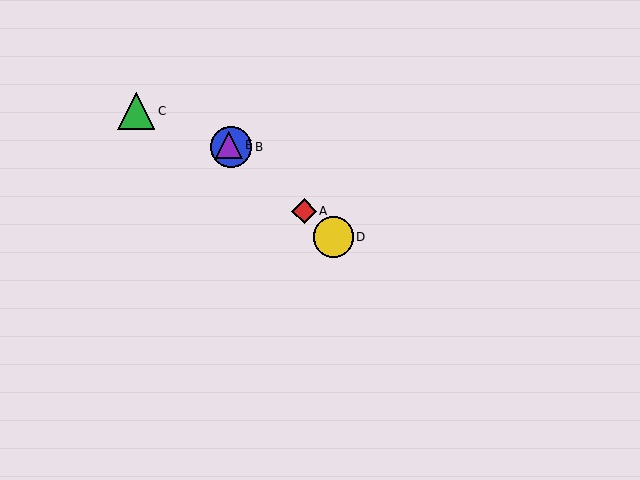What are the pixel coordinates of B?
Object B is at (231, 147).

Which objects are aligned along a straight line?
Objects A, B, D, E are aligned along a straight line.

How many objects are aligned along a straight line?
4 objects (A, B, D, E) are aligned along a straight line.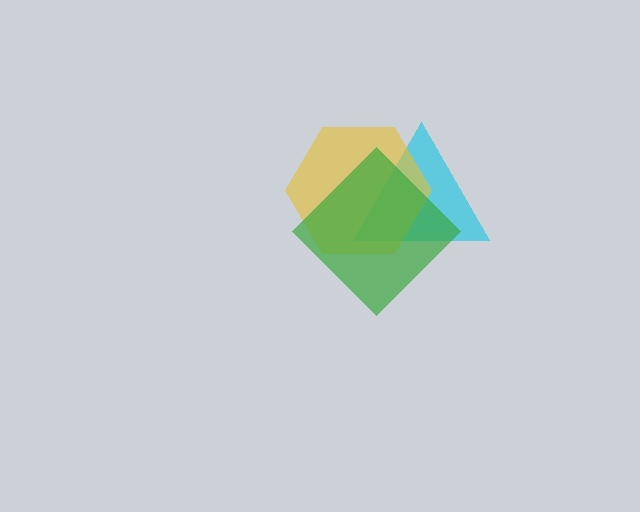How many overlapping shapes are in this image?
There are 3 overlapping shapes in the image.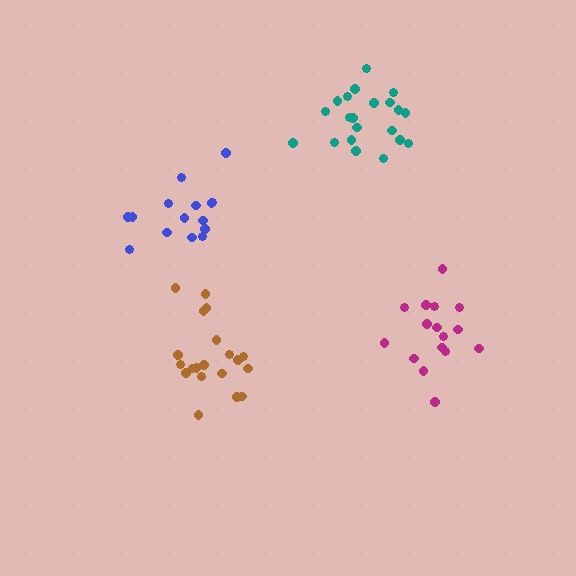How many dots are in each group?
Group 1: 20 dots, Group 2: 15 dots, Group 3: 21 dots, Group 4: 16 dots (72 total).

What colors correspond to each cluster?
The clusters are colored: brown, blue, teal, magenta.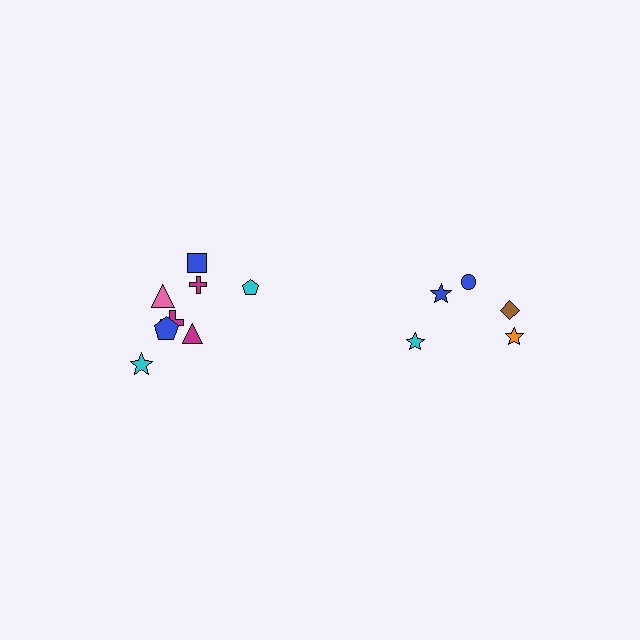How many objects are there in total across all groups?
There are 13 objects.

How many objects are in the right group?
There are 5 objects.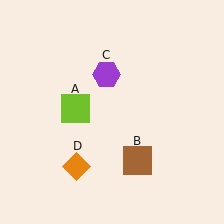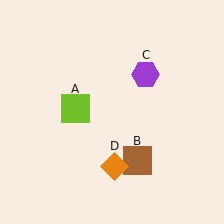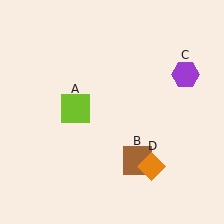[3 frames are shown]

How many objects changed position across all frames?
2 objects changed position: purple hexagon (object C), orange diamond (object D).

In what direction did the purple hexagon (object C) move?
The purple hexagon (object C) moved right.